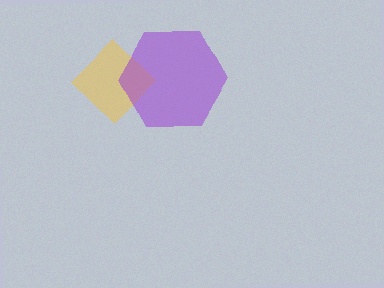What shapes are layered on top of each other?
The layered shapes are: a yellow diamond, a purple hexagon.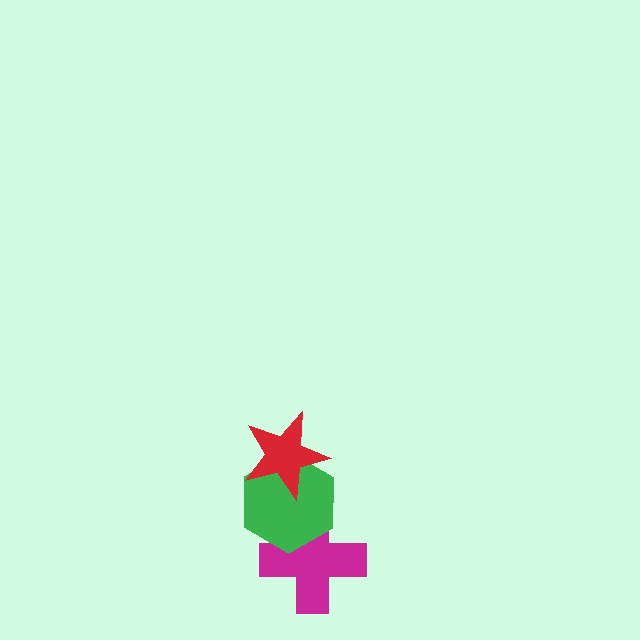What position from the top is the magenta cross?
The magenta cross is 3rd from the top.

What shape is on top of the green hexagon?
The red star is on top of the green hexagon.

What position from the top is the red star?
The red star is 1st from the top.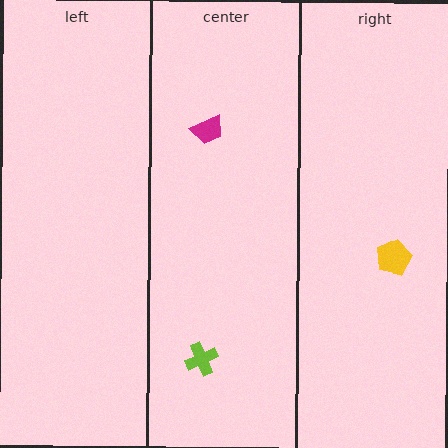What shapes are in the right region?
The yellow pentagon.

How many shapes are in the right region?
1.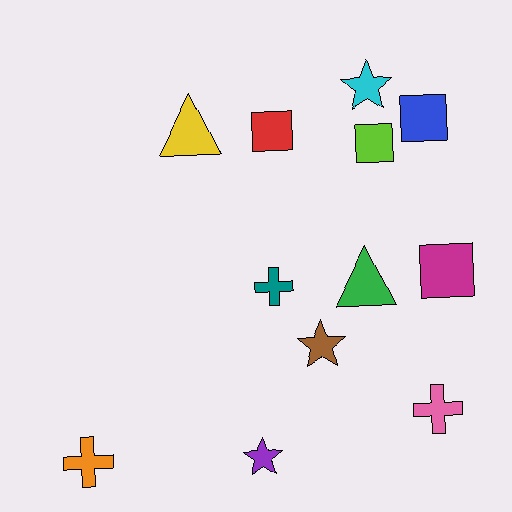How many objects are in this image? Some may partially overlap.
There are 12 objects.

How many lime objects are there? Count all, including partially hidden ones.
There is 1 lime object.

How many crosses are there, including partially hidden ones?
There are 3 crosses.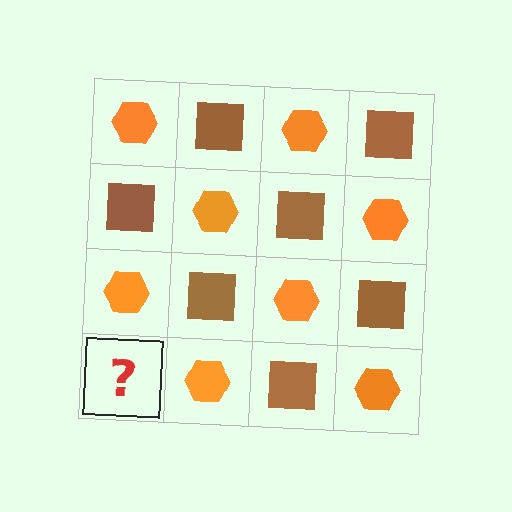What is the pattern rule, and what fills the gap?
The rule is that it alternates orange hexagon and brown square in a checkerboard pattern. The gap should be filled with a brown square.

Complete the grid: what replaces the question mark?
The question mark should be replaced with a brown square.